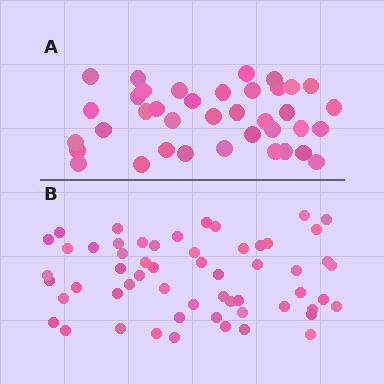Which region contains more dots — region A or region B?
Region B (the bottom region) has more dots.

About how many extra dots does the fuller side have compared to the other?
Region B has approximately 20 more dots than region A.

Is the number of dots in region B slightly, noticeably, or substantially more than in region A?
Region B has substantially more. The ratio is roughly 1.5 to 1.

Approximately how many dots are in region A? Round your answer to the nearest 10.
About 40 dots. (The exact count is 38, which rounds to 40.)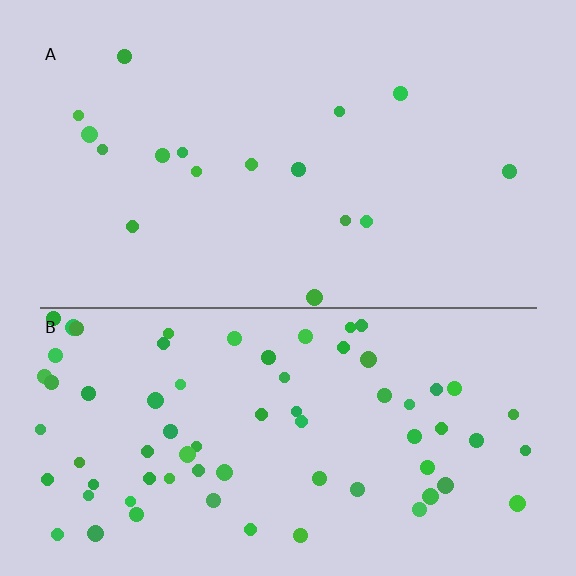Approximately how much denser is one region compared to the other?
Approximately 4.3× — region B over region A.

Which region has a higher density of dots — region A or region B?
B (the bottom).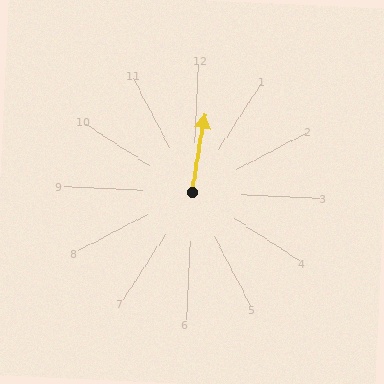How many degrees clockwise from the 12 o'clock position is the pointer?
Approximately 7 degrees.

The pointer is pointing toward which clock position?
Roughly 12 o'clock.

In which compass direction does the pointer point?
North.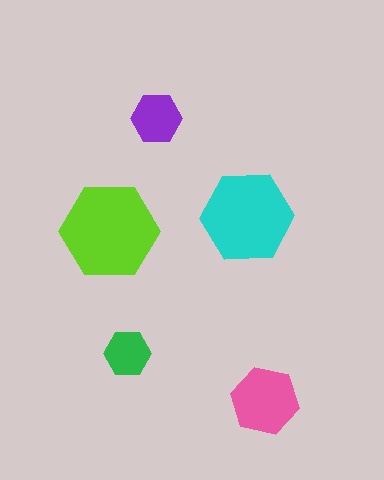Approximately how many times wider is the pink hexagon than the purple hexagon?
About 1.5 times wider.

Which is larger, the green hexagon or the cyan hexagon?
The cyan one.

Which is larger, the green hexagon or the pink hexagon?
The pink one.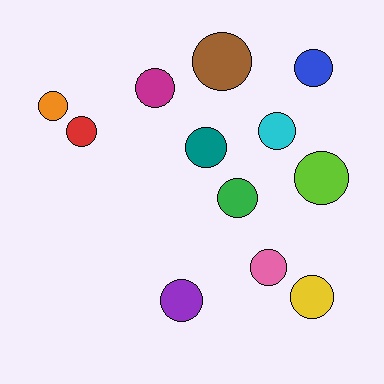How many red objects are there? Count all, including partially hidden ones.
There is 1 red object.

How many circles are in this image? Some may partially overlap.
There are 12 circles.